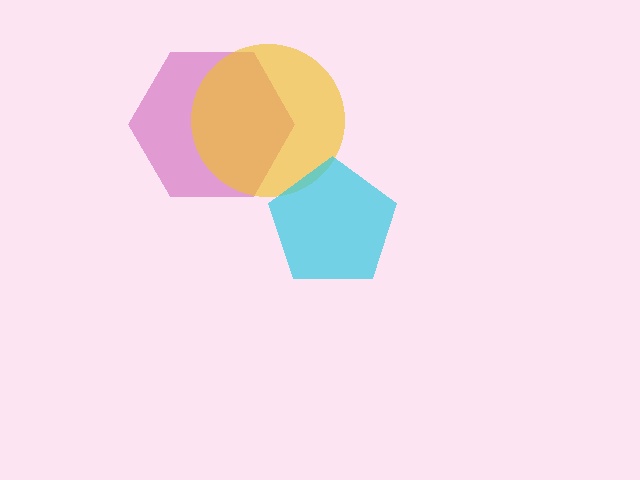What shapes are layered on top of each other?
The layered shapes are: a magenta hexagon, a yellow circle, a cyan pentagon.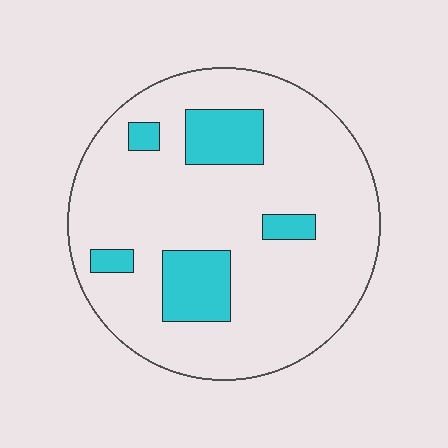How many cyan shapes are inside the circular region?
5.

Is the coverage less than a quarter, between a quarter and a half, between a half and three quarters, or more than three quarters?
Less than a quarter.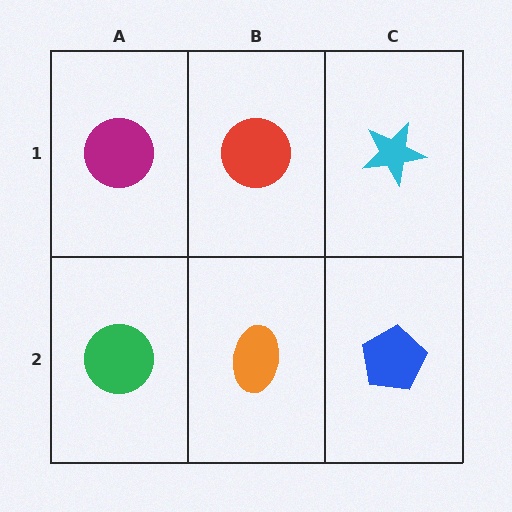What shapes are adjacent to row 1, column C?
A blue pentagon (row 2, column C), a red circle (row 1, column B).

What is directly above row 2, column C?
A cyan star.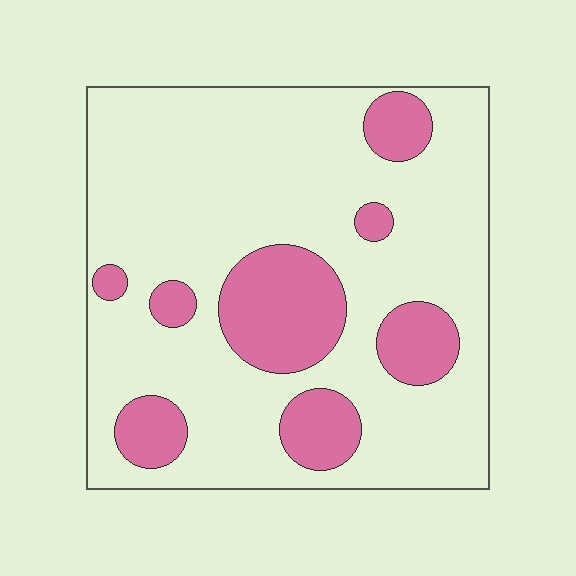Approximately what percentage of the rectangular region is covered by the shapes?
Approximately 20%.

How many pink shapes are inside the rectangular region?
8.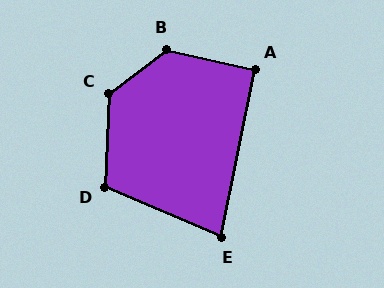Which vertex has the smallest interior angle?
E, at approximately 78 degrees.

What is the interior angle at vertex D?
Approximately 111 degrees (obtuse).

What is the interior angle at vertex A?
Approximately 91 degrees (approximately right).